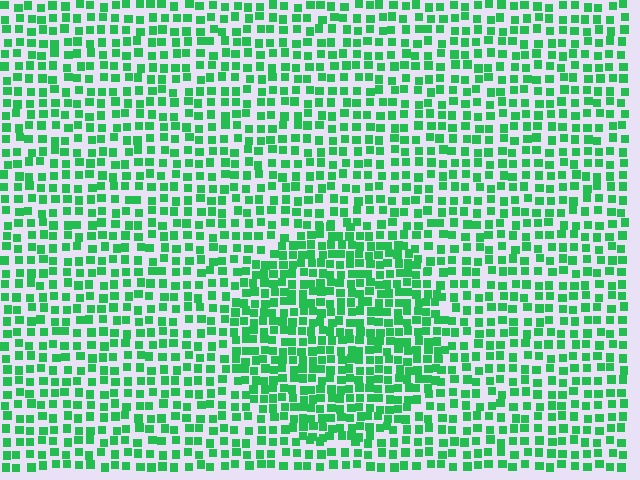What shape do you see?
I see a circle.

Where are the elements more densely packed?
The elements are more densely packed inside the circle boundary.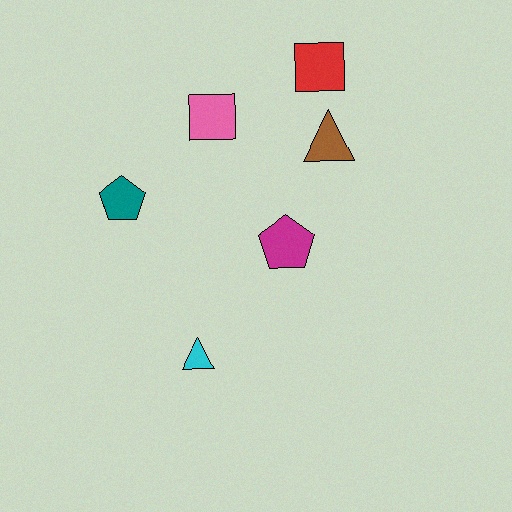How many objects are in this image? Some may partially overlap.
There are 6 objects.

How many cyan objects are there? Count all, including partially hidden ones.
There is 1 cyan object.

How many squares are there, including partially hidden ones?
There are 2 squares.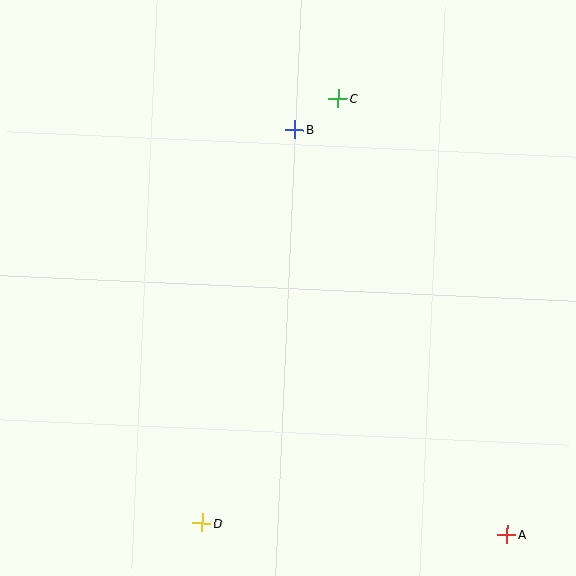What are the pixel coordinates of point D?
Point D is at (202, 523).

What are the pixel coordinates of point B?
Point B is at (295, 129).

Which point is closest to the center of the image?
Point B at (295, 129) is closest to the center.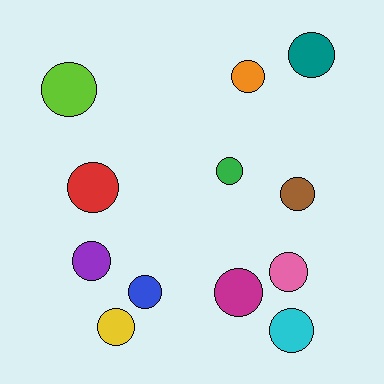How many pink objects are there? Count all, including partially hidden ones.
There is 1 pink object.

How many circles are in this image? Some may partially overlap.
There are 12 circles.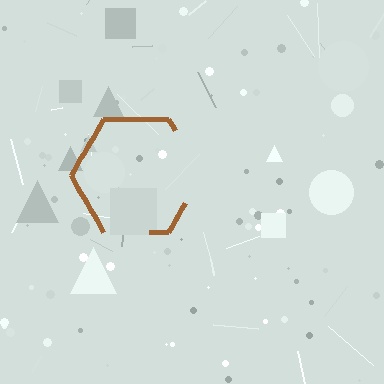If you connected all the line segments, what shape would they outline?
They would outline a hexagon.